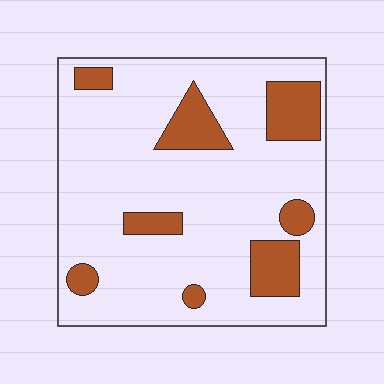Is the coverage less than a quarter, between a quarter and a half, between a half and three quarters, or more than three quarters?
Less than a quarter.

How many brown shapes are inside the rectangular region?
8.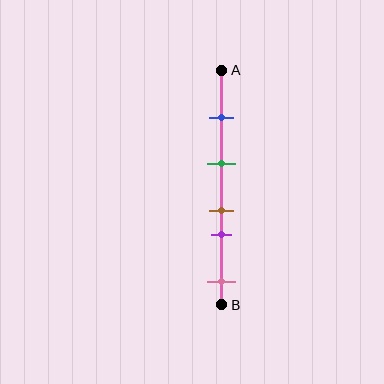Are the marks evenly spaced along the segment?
No, the marks are not evenly spaced.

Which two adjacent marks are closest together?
The brown and purple marks are the closest adjacent pair.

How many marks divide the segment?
There are 5 marks dividing the segment.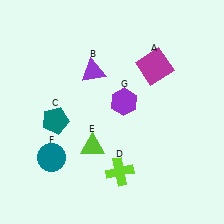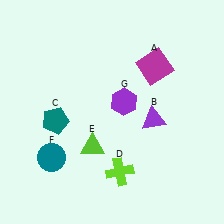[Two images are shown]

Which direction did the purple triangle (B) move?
The purple triangle (B) moved right.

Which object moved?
The purple triangle (B) moved right.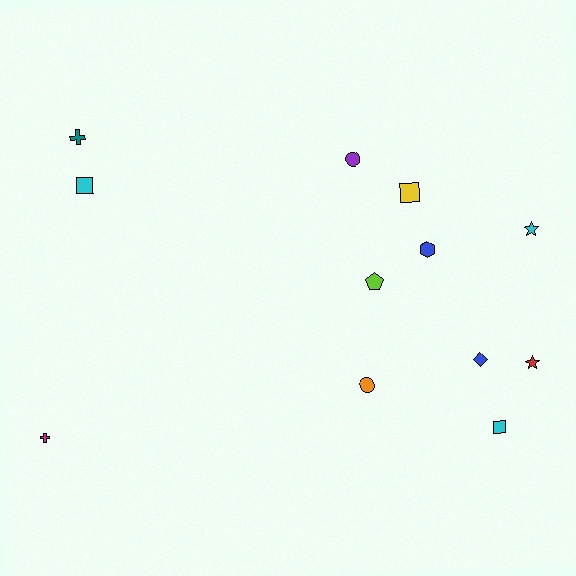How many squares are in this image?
There are 3 squares.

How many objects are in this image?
There are 12 objects.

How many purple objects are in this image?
There is 1 purple object.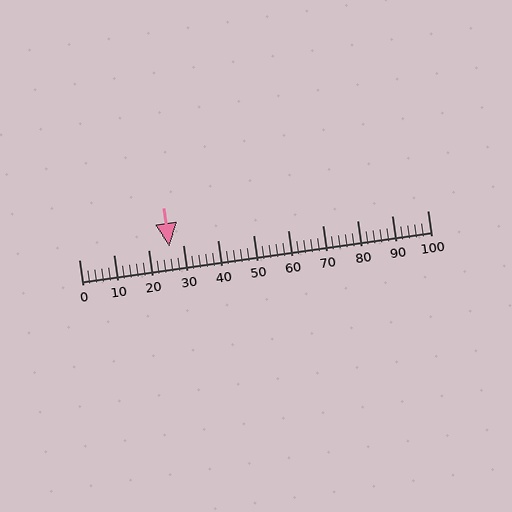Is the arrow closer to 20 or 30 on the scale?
The arrow is closer to 30.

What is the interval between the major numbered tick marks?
The major tick marks are spaced 10 units apart.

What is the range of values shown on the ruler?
The ruler shows values from 0 to 100.